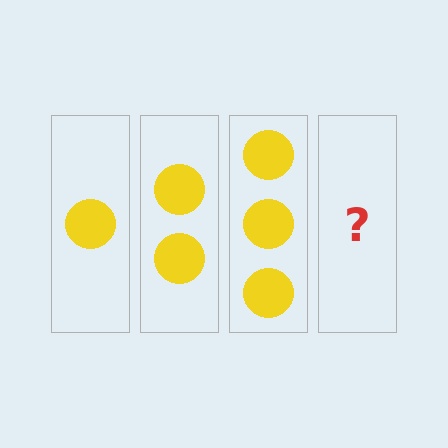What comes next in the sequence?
The next element should be 4 circles.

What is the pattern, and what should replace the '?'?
The pattern is that each step adds one more circle. The '?' should be 4 circles.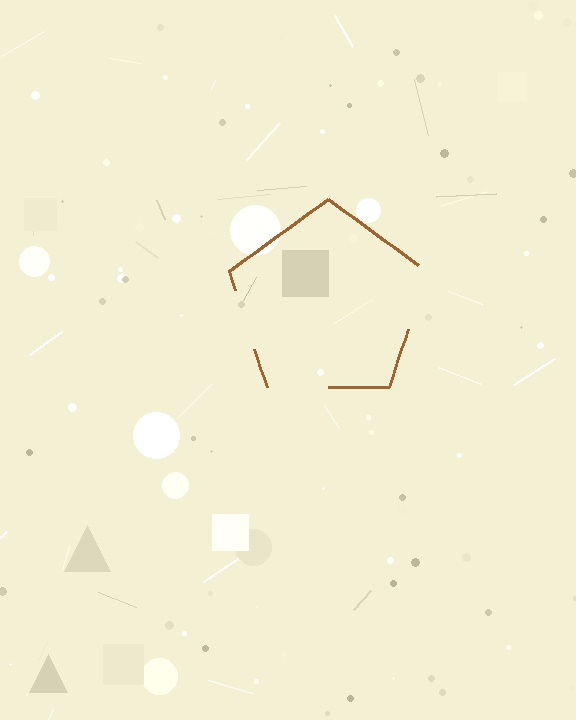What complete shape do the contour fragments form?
The contour fragments form a pentagon.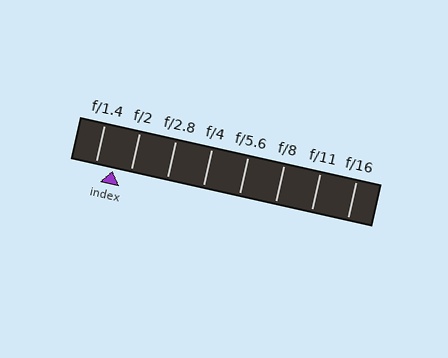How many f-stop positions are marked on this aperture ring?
There are 8 f-stop positions marked.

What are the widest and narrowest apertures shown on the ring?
The widest aperture shown is f/1.4 and the narrowest is f/16.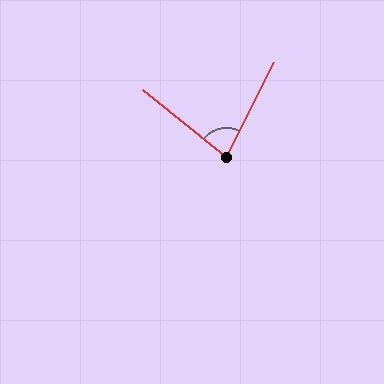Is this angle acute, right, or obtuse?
It is acute.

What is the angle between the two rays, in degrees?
Approximately 78 degrees.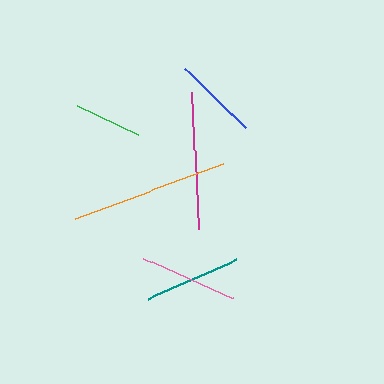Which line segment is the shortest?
The green line is the shortest at approximately 68 pixels.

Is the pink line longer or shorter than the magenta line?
The magenta line is longer than the pink line.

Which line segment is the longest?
The orange line is the longest at approximately 157 pixels.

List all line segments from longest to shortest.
From longest to shortest: orange, magenta, pink, teal, blue, green.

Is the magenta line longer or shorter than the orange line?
The orange line is longer than the magenta line.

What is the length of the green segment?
The green segment is approximately 68 pixels long.